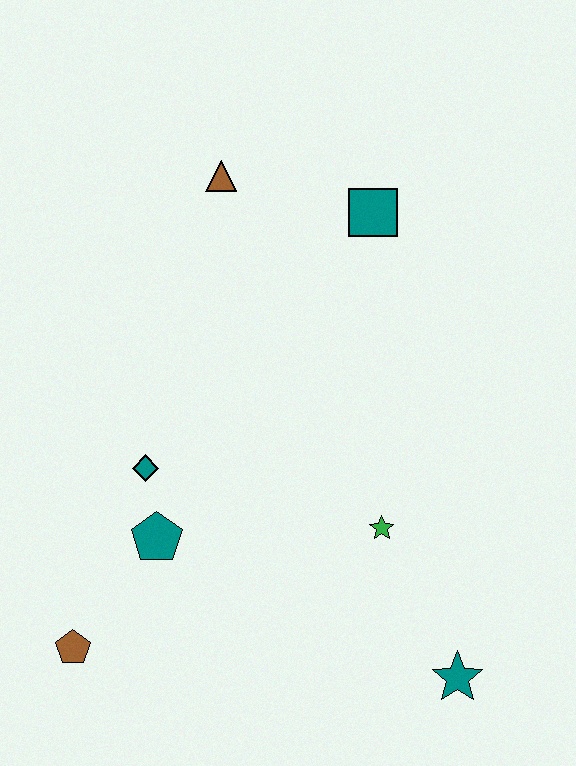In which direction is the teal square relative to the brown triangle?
The teal square is to the right of the brown triangle.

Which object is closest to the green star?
The teal star is closest to the green star.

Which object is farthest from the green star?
The brown triangle is farthest from the green star.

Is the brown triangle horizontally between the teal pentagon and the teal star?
Yes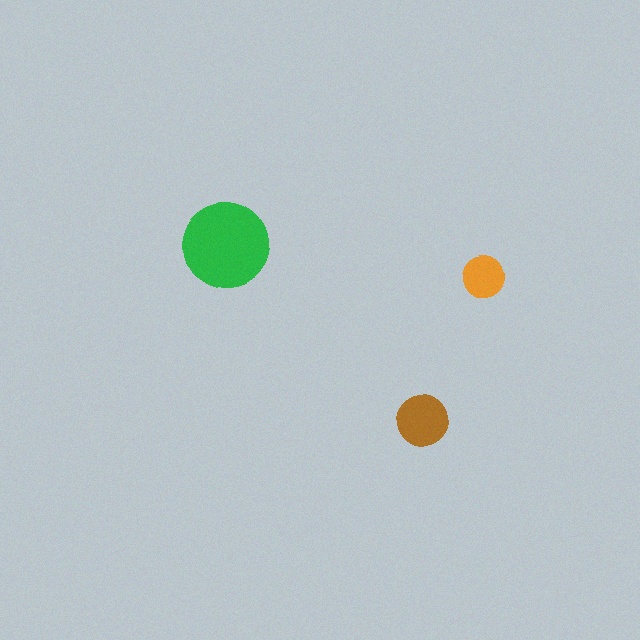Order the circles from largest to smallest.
the green one, the brown one, the orange one.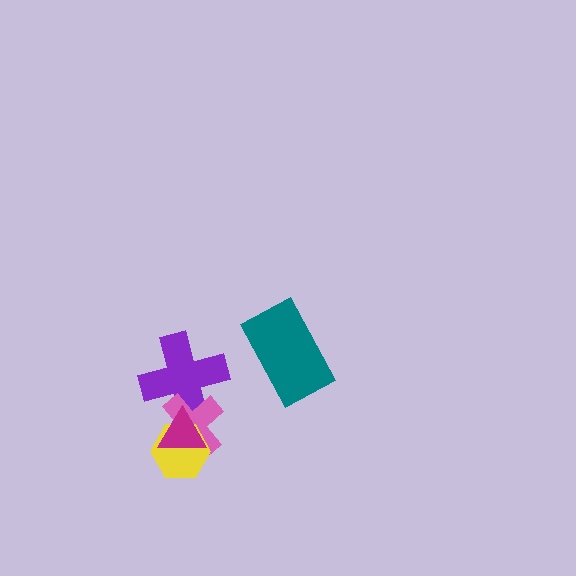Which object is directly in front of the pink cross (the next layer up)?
The yellow hexagon is directly in front of the pink cross.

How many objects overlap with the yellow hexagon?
2 objects overlap with the yellow hexagon.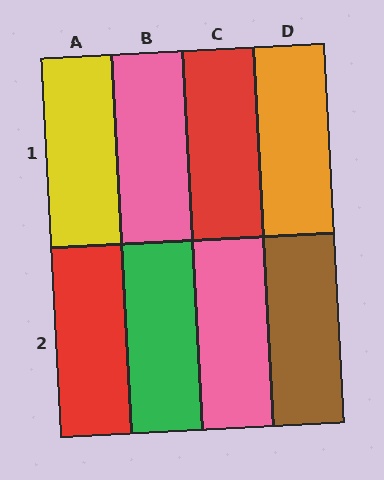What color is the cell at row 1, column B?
Pink.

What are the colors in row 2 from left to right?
Red, green, pink, brown.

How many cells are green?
1 cell is green.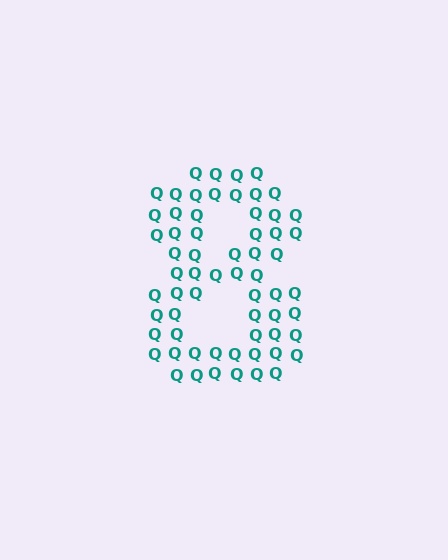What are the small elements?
The small elements are letter Q's.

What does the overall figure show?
The overall figure shows the digit 8.